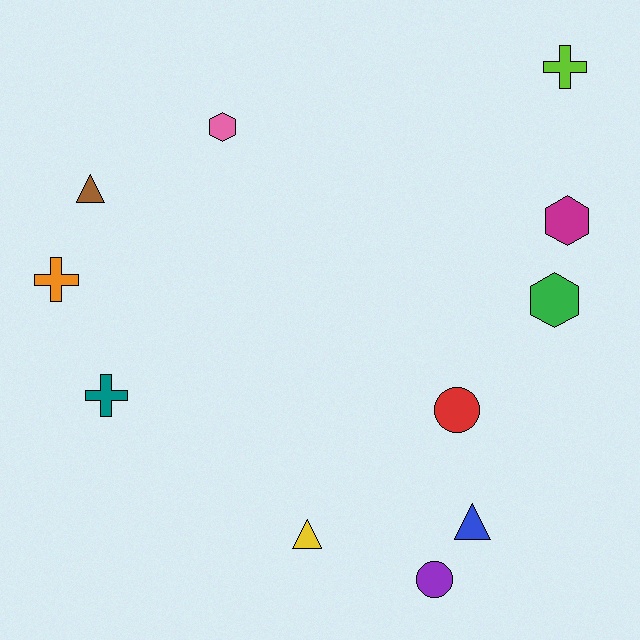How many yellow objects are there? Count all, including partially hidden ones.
There is 1 yellow object.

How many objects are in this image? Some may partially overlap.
There are 11 objects.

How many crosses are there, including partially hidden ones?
There are 3 crosses.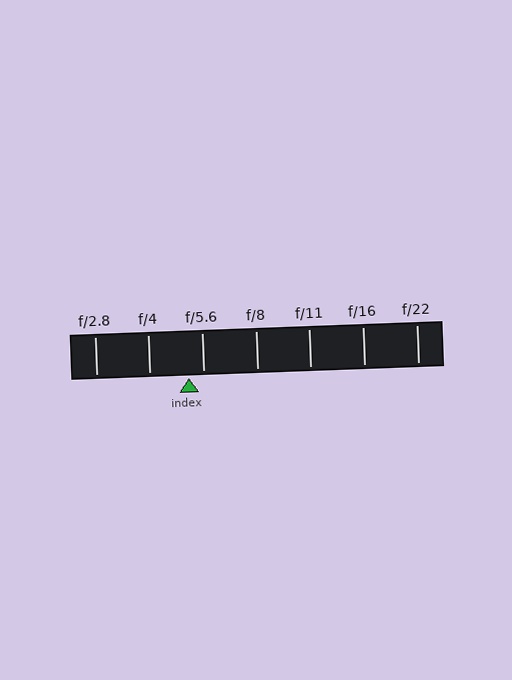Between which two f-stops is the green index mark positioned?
The index mark is between f/4 and f/5.6.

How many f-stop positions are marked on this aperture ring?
There are 7 f-stop positions marked.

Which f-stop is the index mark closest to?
The index mark is closest to f/5.6.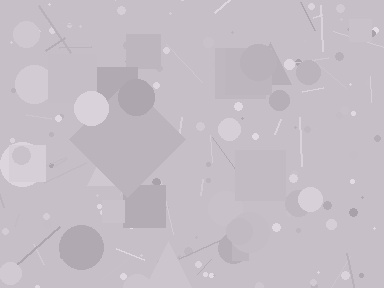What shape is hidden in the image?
A diamond is hidden in the image.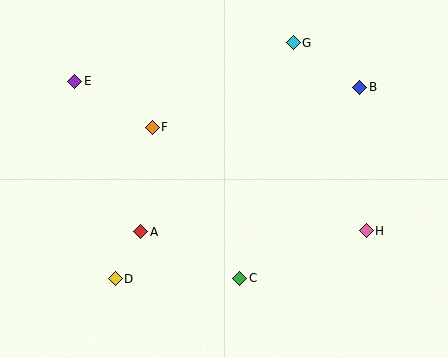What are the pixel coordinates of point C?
Point C is at (240, 278).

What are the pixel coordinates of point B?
Point B is at (360, 87).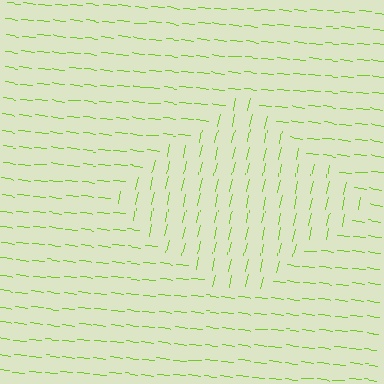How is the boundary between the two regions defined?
The boundary is defined purely by a change in line orientation (approximately 85 degrees difference). All lines are the same color and thickness.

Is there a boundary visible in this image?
Yes, there is a texture boundary formed by a change in line orientation.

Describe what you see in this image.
The image is filled with small lime line segments. A diamond region in the image has lines oriented differently from the surrounding lines, creating a visible texture boundary.